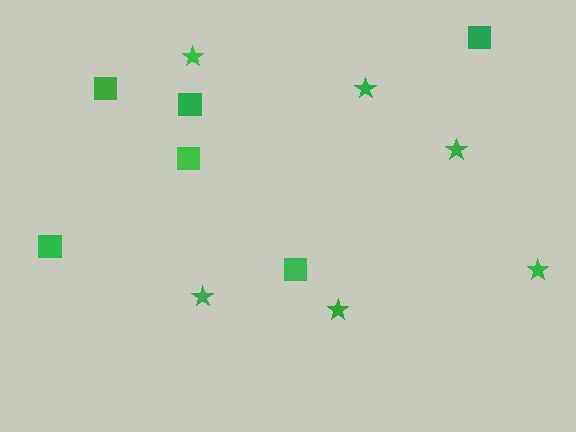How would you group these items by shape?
There are 2 groups: one group of stars (6) and one group of squares (6).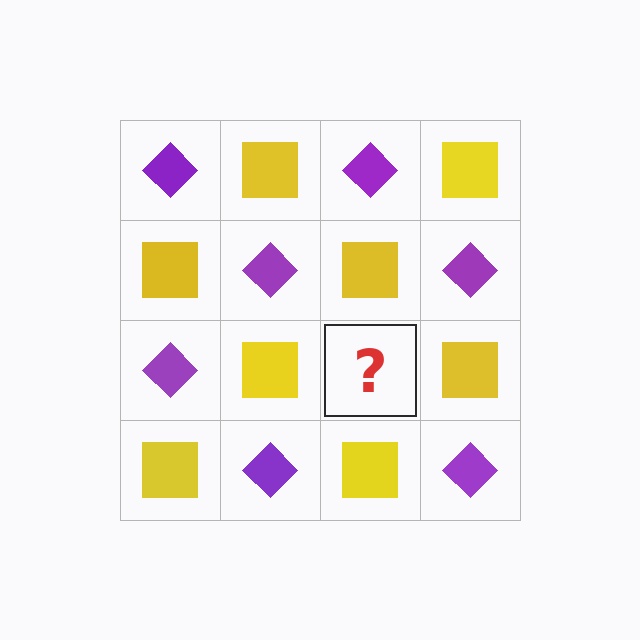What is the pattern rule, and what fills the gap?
The rule is that it alternates purple diamond and yellow square in a checkerboard pattern. The gap should be filled with a purple diamond.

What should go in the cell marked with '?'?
The missing cell should contain a purple diamond.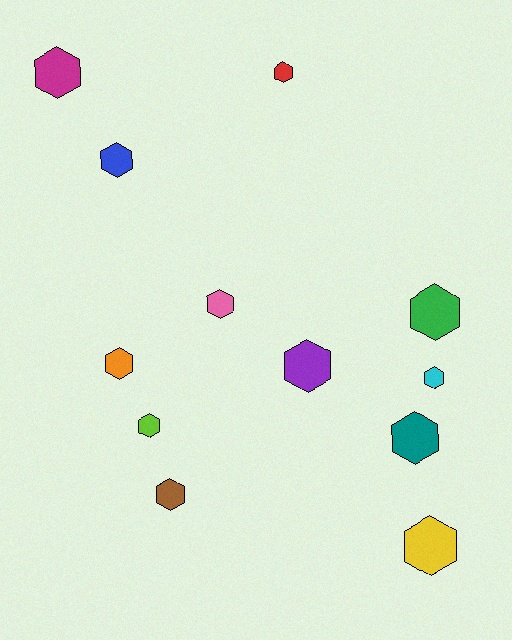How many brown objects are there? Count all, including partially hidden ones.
There is 1 brown object.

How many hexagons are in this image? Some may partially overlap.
There are 12 hexagons.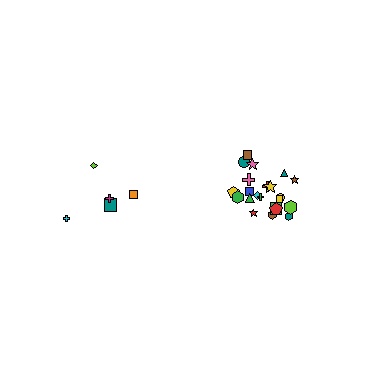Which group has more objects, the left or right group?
The right group.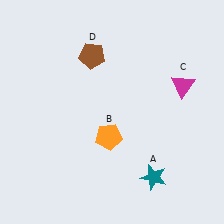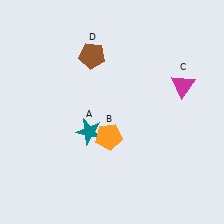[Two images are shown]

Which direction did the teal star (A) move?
The teal star (A) moved left.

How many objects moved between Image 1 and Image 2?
1 object moved between the two images.